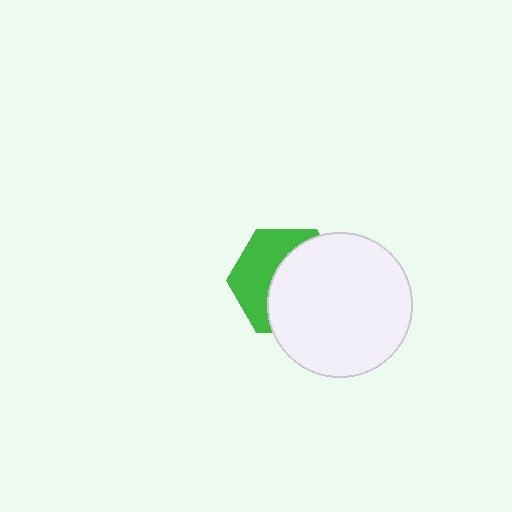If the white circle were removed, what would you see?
You would see the complete green hexagon.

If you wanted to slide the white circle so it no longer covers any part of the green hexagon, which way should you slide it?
Slide it right — that is the most direct way to separate the two shapes.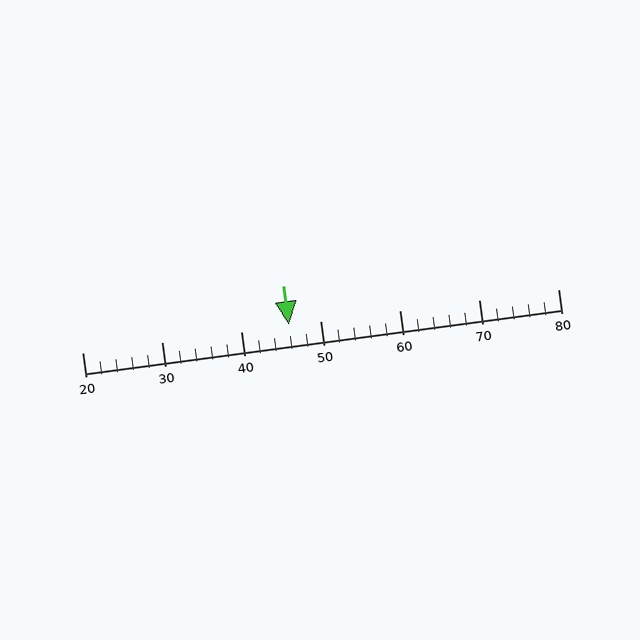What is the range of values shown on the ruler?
The ruler shows values from 20 to 80.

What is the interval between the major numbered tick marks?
The major tick marks are spaced 10 units apart.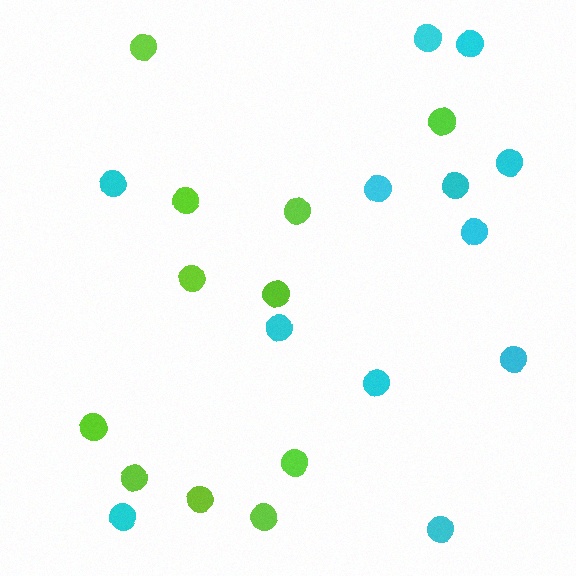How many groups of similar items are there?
There are 2 groups: one group of cyan circles (12) and one group of lime circles (11).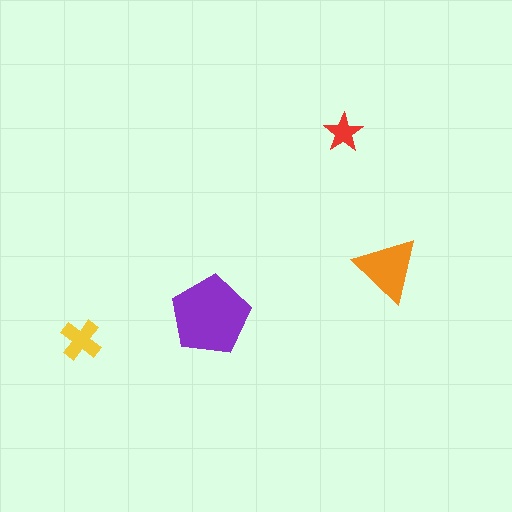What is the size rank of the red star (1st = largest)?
4th.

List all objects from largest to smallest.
The purple pentagon, the orange triangle, the yellow cross, the red star.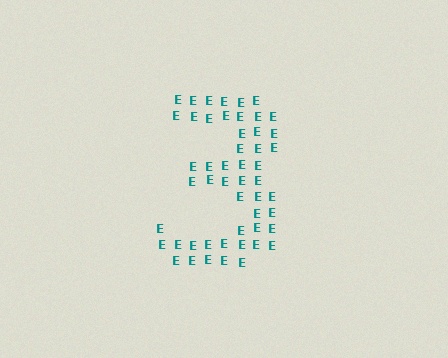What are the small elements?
The small elements are letter E's.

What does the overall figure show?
The overall figure shows the digit 3.